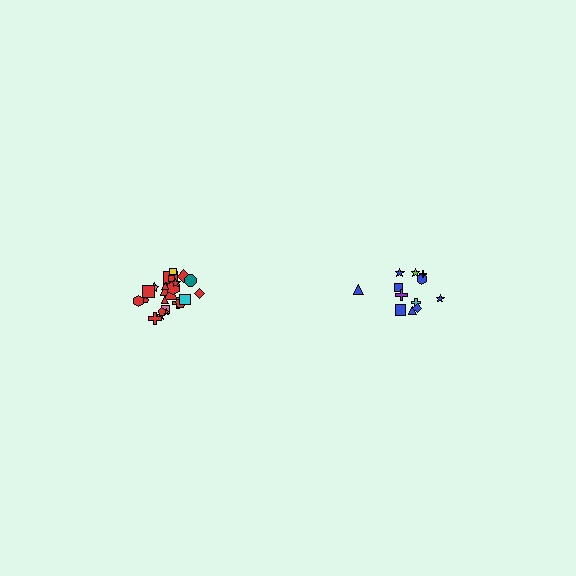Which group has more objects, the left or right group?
The left group.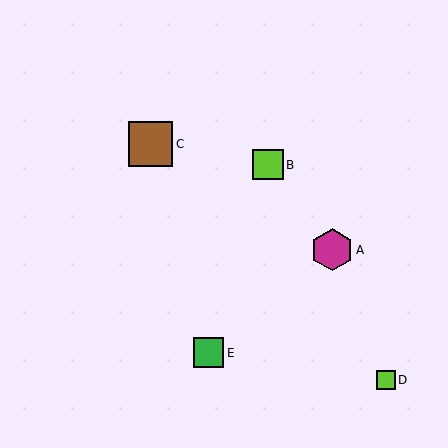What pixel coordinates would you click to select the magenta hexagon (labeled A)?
Click at (332, 250) to select the magenta hexagon A.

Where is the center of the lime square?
The center of the lime square is at (268, 165).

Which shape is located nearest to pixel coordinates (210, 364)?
The green square (labeled E) at (208, 353) is nearest to that location.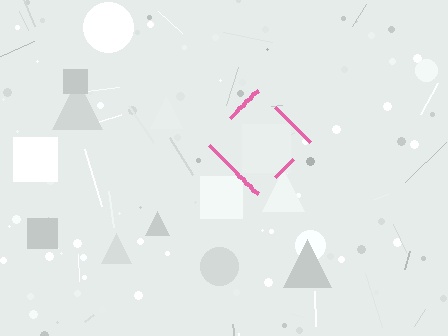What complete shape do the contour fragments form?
The contour fragments form a diamond.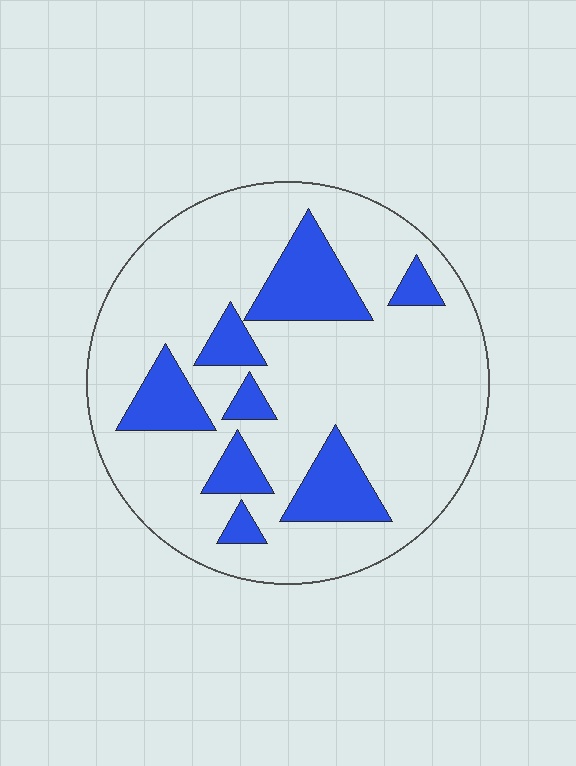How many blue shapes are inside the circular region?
8.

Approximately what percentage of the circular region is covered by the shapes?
Approximately 20%.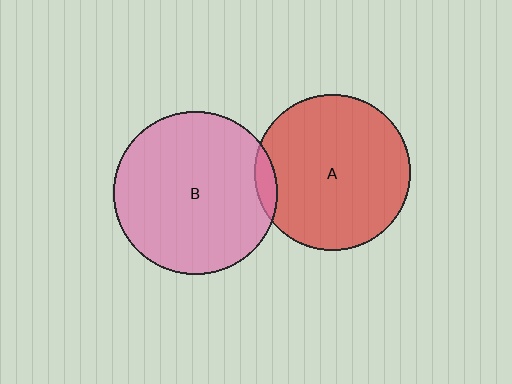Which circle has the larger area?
Circle B (pink).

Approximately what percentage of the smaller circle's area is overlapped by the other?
Approximately 5%.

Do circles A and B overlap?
Yes.